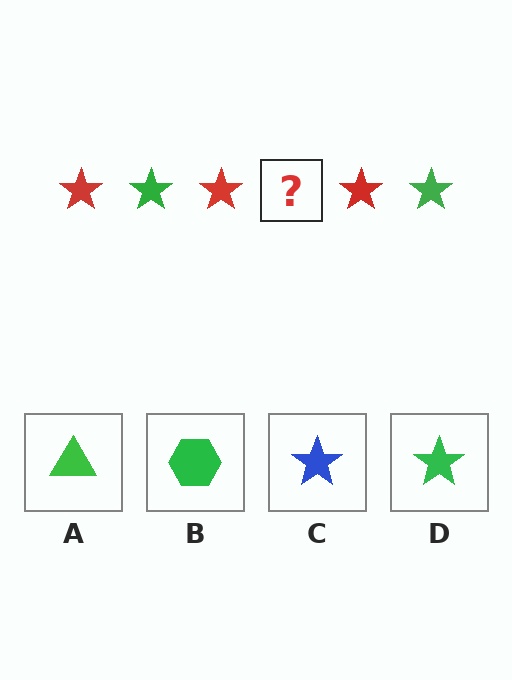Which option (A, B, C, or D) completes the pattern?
D.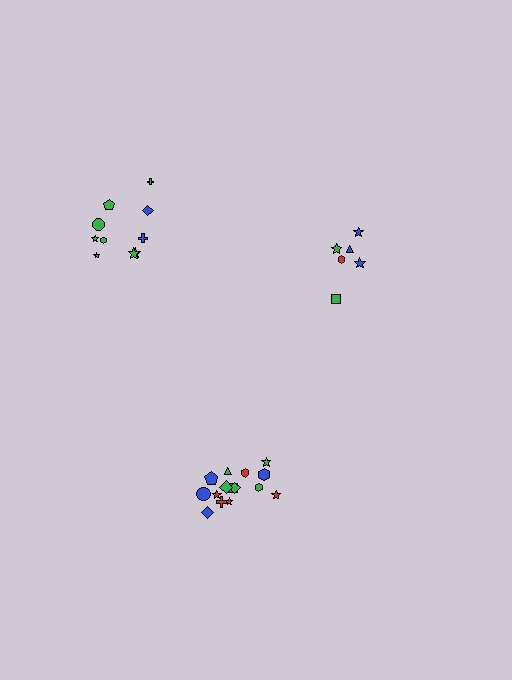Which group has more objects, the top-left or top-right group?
The top-left group.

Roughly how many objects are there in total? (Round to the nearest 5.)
Roughly 30 objects in total.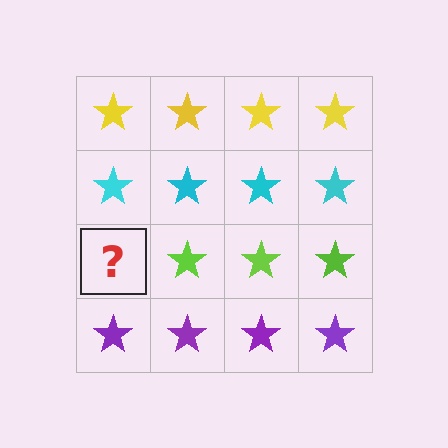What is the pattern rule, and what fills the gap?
The rule is that each row has a consistent color. The gap should be filled with a lime star.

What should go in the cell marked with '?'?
The missing cell should contain a lime star.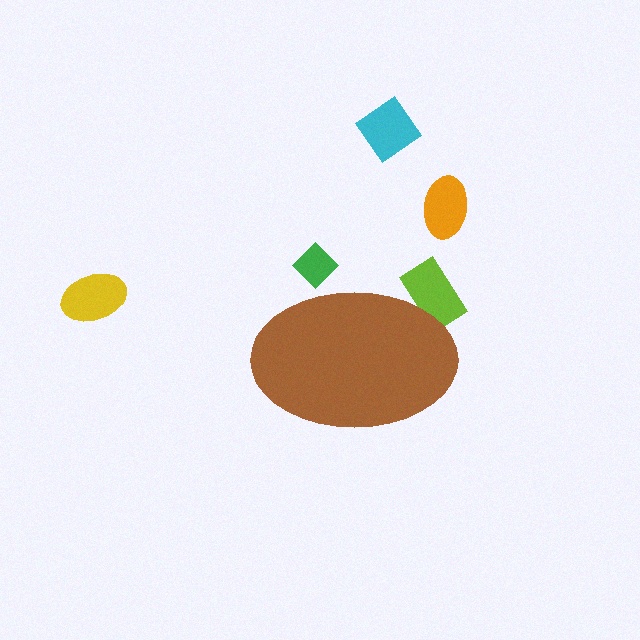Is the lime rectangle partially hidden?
Yes, the lime rectangle is partially hidden behind the brown ellipse.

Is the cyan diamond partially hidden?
No, the cyan diamond is fully visible.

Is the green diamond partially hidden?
Yes, the green diamond is partially hidden behind the brown ellipse.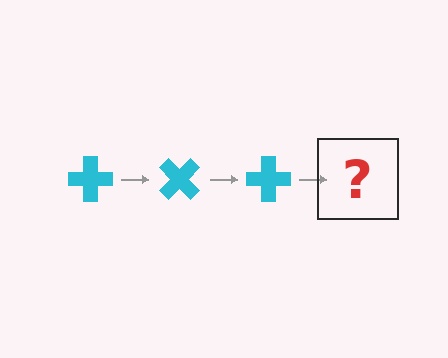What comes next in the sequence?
The next element should be a cyan cross rotated 135 degrees.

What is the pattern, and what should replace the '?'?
The pattern is that the cross rotates 45 degrees each step. The '?' should be a cyan cross rotated 135 degrees.